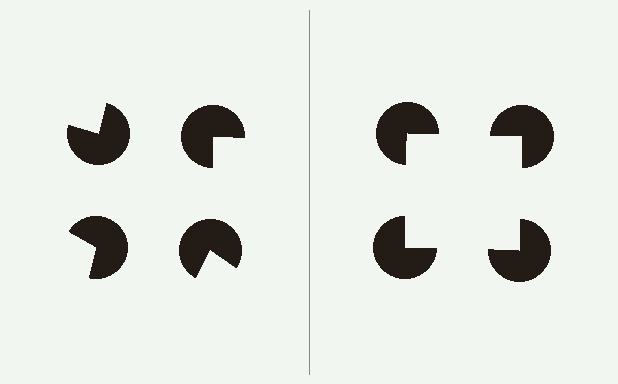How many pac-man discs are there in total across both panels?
8 — 4 on each side.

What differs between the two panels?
The pac-man discs are positioned identically on both sides; only the wedge orientations differ. On the right they align to a square; on the left they are misaligned.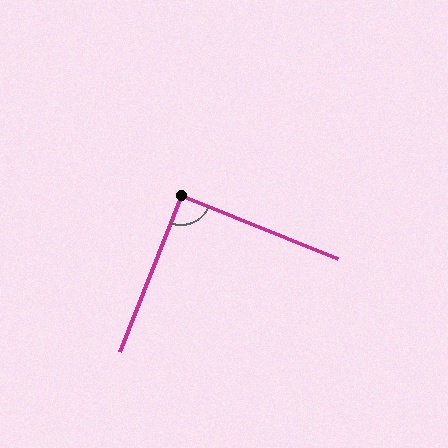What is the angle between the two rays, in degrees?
Approximately 89 degrees.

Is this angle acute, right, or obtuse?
It is approximately a right angle.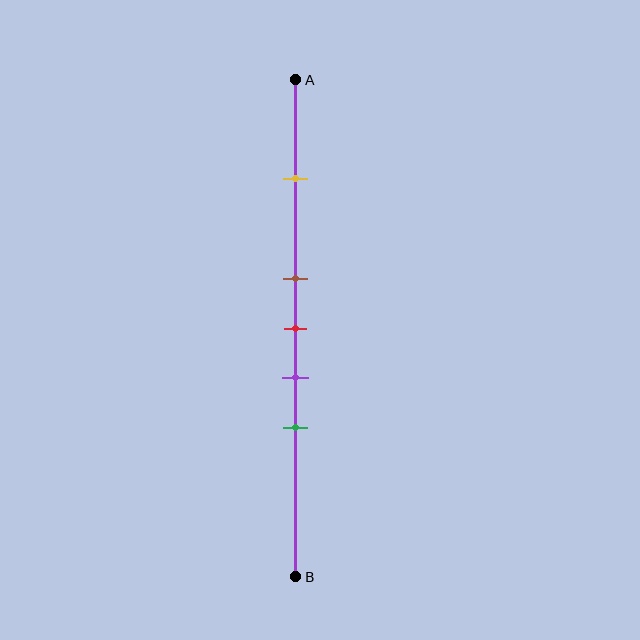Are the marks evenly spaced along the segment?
No, the marks are not evenly spaced.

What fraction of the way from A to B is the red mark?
The red mark is approximately 50% (0.5) of the way from A to B.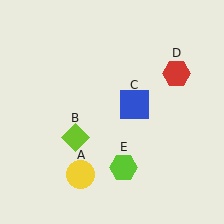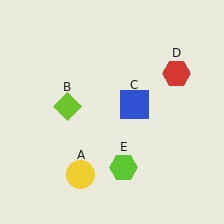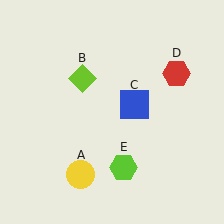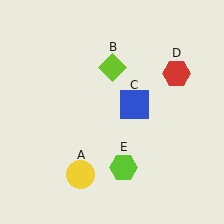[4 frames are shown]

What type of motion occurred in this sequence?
The lime diamond (object B) rotated clockwise around the center of the scene.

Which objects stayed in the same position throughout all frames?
Yellow circle (object A) and blue square (object C) and red hexagon (object D) and lime hexagon (object E) remained stationary.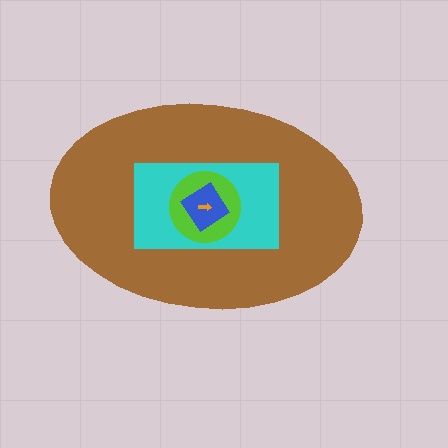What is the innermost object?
The orange arrow.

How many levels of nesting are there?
5.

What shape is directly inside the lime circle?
The blue diamond.